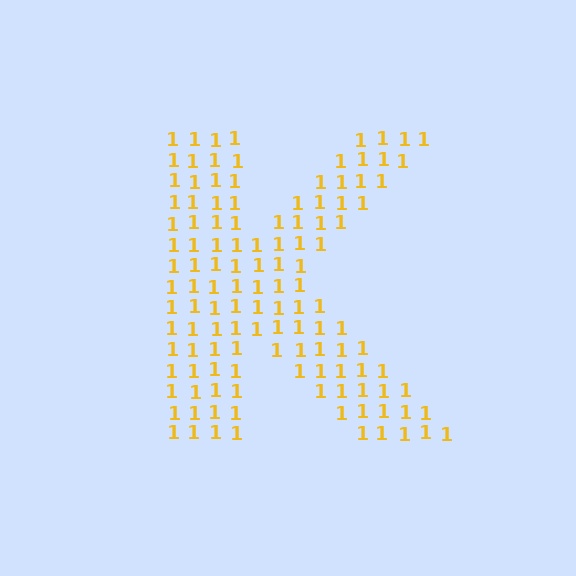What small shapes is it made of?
It is made of small digit 1's.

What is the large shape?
The large shape is the letter K.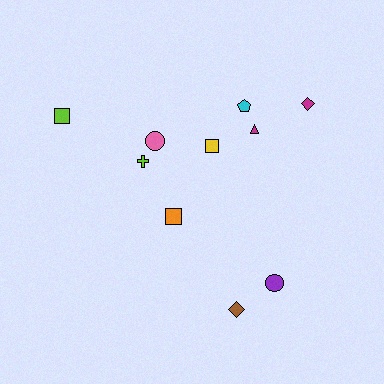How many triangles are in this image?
There is 1 triangle.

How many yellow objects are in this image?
There is 1 yellow object.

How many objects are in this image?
There are 10 objects.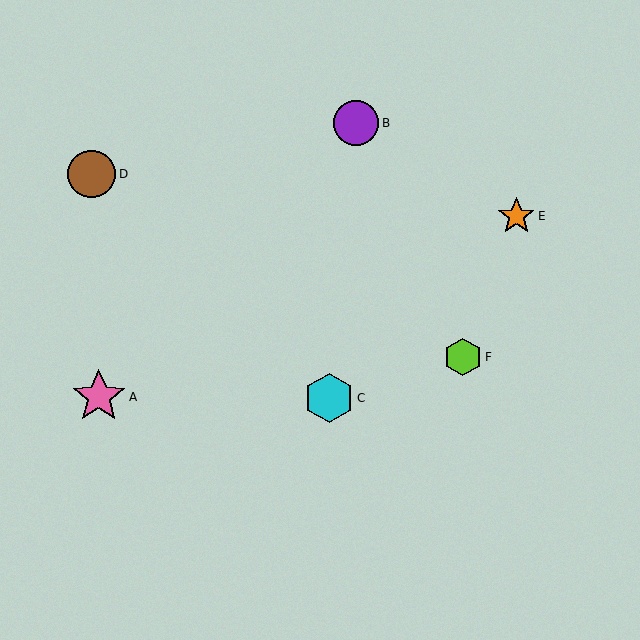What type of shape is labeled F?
Shape F is a lime hexagon.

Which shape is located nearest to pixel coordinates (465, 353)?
The lime hexagon (labeled F) at (463, 357) is nearest to that location.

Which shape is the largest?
The pink star (labeled A) is the largest.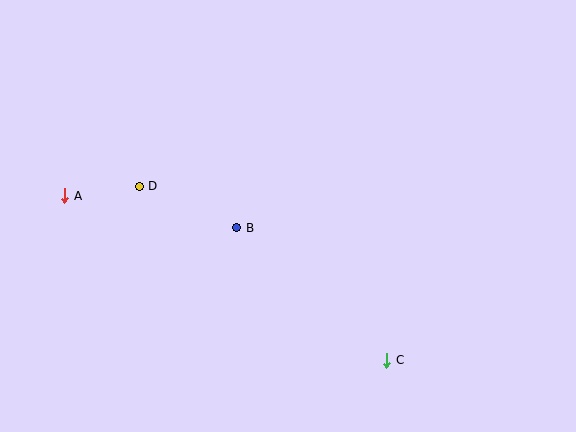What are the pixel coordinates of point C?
Point C is at (387, 360).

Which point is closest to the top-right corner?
Point C is closest to the top-right corner.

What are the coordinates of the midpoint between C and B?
The midpoint between C and B is at (312, 294).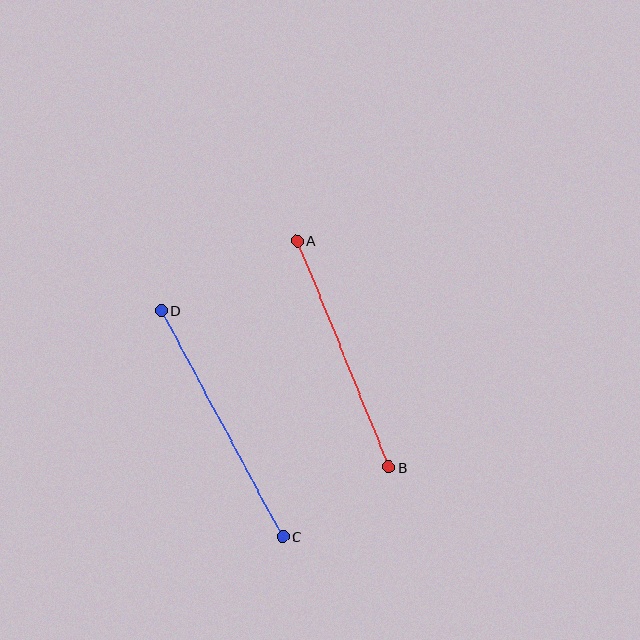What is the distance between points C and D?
The distance is approximately 257 pixels.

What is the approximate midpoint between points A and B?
The midpoint is at approximately (343, 354) pixels.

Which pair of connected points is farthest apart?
Points C and D are farthest apart.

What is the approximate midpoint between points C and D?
The midpoint is at approximately (222, 424) pixels.